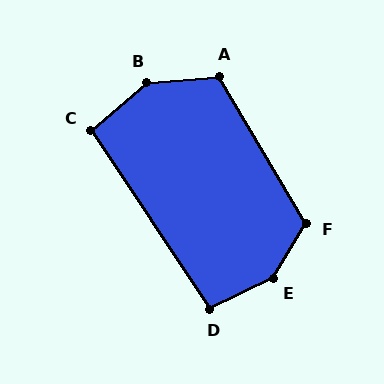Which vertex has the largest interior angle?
E, at approximately 147 degrees.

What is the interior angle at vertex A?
Approximately 116 degrees (obtuse).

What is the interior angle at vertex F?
Approximately 118 degrees (obtuse).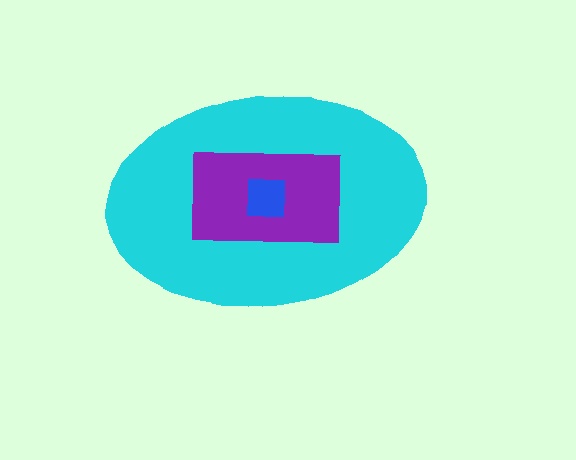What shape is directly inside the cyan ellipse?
The purple rectangle.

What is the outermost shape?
The cyan ellipse.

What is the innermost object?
The blue square.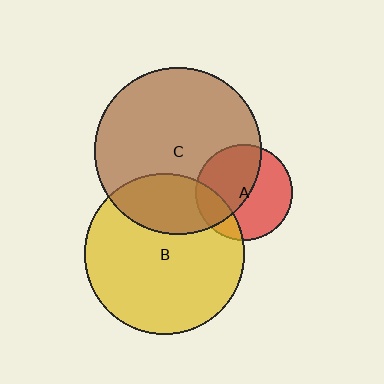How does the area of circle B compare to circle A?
Approximately 2.8 times.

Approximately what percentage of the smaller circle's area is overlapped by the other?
Approximately 50%.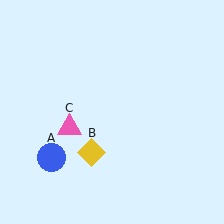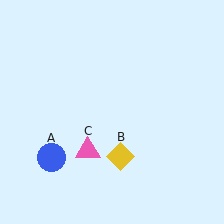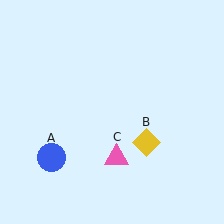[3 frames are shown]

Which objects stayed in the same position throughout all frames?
Blue circle (object A) remained stationary.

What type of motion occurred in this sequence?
The yellow diamond (object B), pink triangle (object C) rotated counterclockwise around the center of the scene.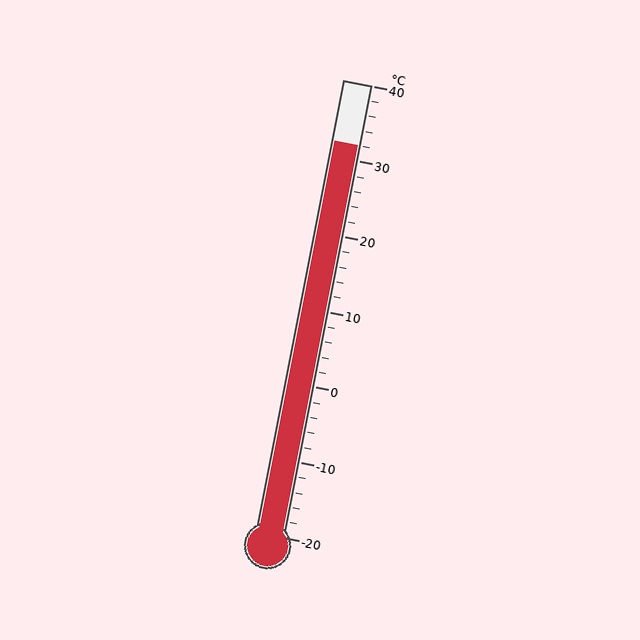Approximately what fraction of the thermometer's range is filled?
The thermometer is filled to approximately 85% of its range.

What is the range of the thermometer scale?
The thermometer scale ranges from -20°C to 40°C.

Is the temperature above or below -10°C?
The temperature is above -10°C.